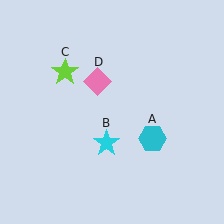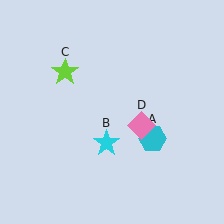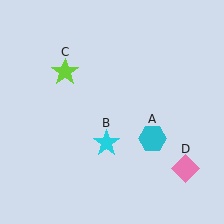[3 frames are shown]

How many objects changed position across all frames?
1 object changed position: pink diamond (object D).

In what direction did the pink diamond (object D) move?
The pink diamond (object D) moved down and to the right.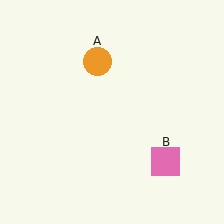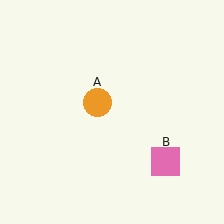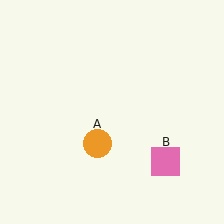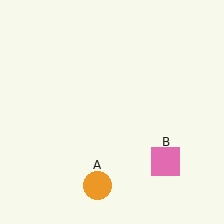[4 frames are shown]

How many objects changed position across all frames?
1 object changed position: orange circle (object A).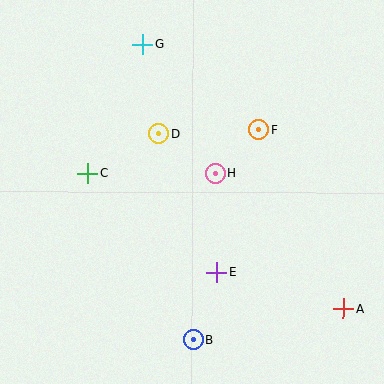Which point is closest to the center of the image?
Point H at (215, 173) is closest to the center.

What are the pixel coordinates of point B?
Point B is at (194, 340).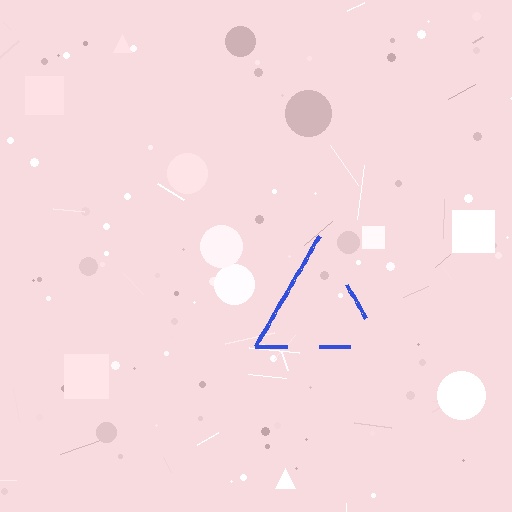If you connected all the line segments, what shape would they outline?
They would outline a triangle.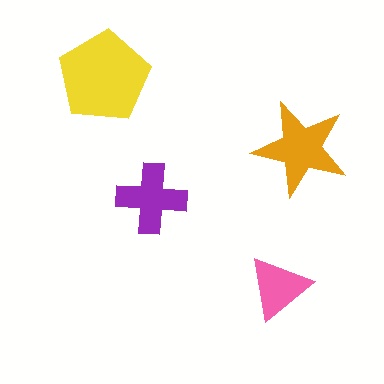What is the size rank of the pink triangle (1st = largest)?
4th.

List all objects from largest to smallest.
The yellow pentagon, the orange star, the purple cross, the pink triangle.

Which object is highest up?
The yellow pentagon is topmost.